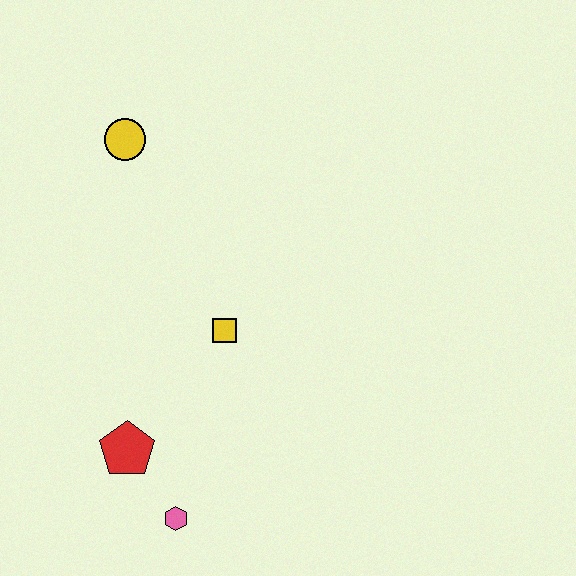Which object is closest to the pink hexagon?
The red pentagon is closest to the pink hexagon.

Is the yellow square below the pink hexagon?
No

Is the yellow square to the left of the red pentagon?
No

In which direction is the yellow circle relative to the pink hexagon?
The yellow circle is above the pink hexagon.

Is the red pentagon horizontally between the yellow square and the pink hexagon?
No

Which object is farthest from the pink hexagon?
The yellow circle is farthest from the pink hexagon.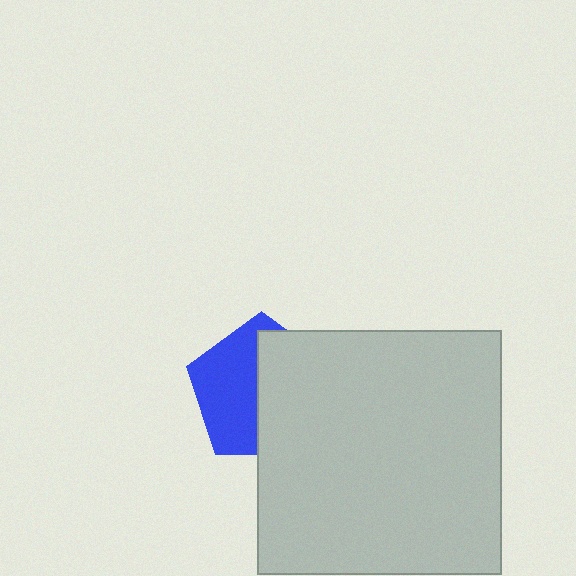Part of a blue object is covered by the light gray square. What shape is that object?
It is a pentagon.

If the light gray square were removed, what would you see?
You would see the complete blue pentagon.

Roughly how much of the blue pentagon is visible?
About half of it is visible (roughly 48%).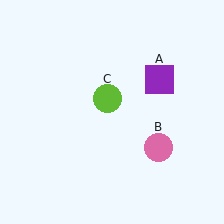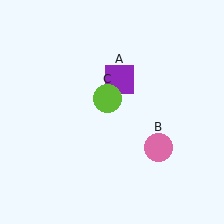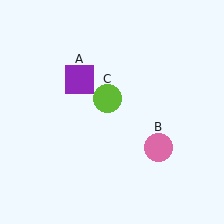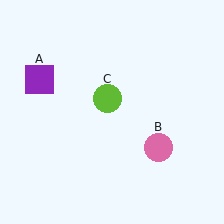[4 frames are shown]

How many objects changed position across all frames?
1 object changed position: purple square (object A).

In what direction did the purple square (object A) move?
The purple square (object A) moved left.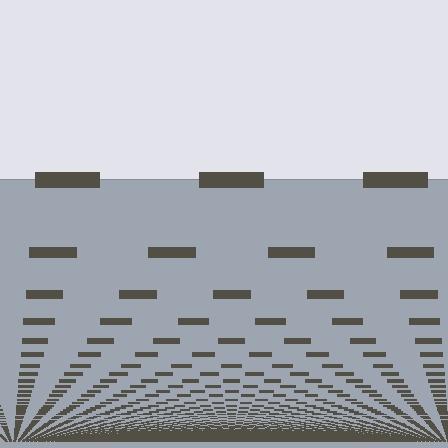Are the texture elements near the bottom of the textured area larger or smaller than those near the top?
Smaller. The gradient is inverted — elements near the bottom are smaller and denser.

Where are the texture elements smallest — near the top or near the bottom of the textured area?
Near the bottom.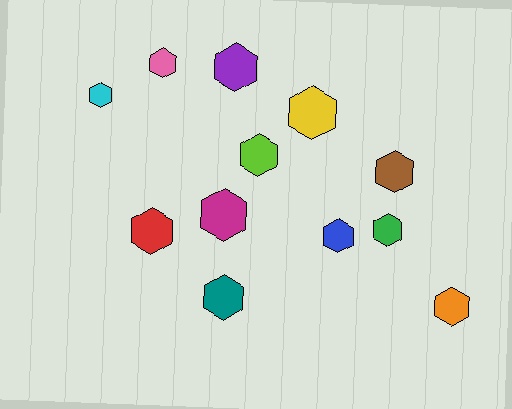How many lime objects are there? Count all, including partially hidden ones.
There is 1 lime object.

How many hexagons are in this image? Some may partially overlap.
There are 12 hexagons.